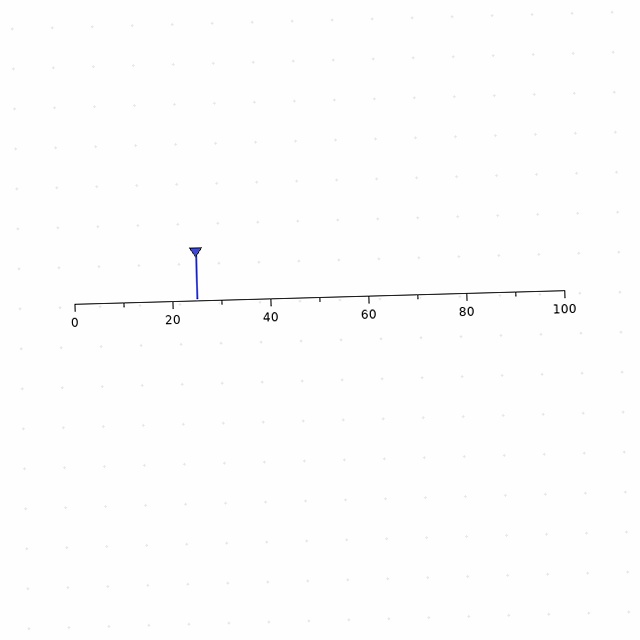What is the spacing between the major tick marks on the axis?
The major ticks are spaced 20 apart.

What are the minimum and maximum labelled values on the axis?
The axis runs from 0 to 100.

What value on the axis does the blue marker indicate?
The marker indicates approximately 25.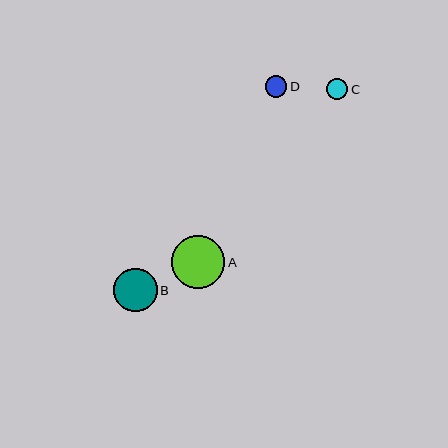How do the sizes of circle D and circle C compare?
Circle D and circle C are approximately the same size.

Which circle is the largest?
Circle A is the largest with a size of approximately 53 pixels.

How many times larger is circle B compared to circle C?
Circle B is approximately 2.1 times the size of circle C.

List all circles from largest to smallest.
From largest to smallest: A, B, D, C.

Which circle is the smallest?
Circle C is the smallest with a size of approximately 21 pixels.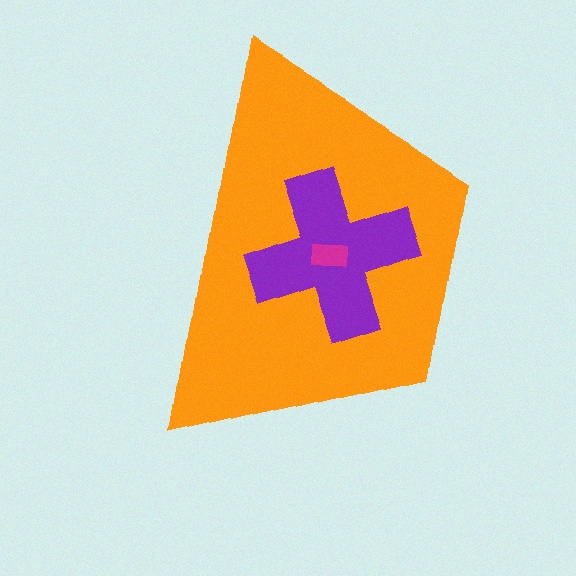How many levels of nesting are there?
3.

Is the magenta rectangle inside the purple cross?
Yes.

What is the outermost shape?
The orange trapezoid.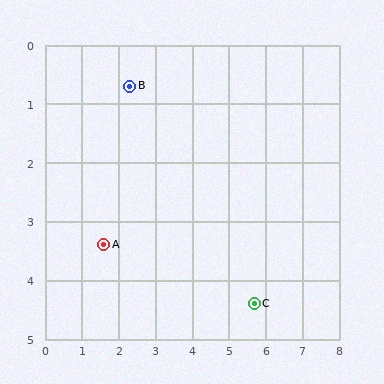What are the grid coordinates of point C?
Point C is at approximately (5.7, 4.4).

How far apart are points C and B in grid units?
Points C and B are about 5.0 grid units apart.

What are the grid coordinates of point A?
Point A is at approximately (1.6, 3.4).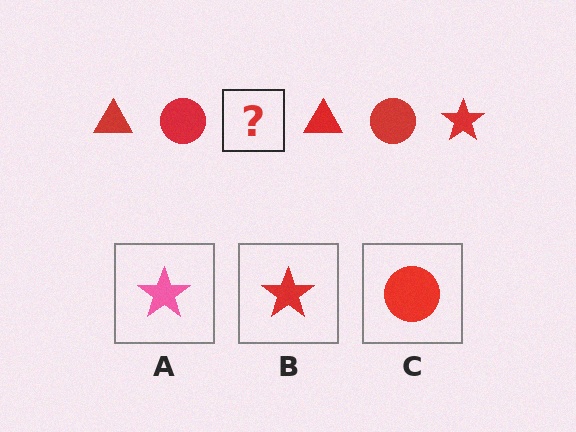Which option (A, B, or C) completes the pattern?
B.